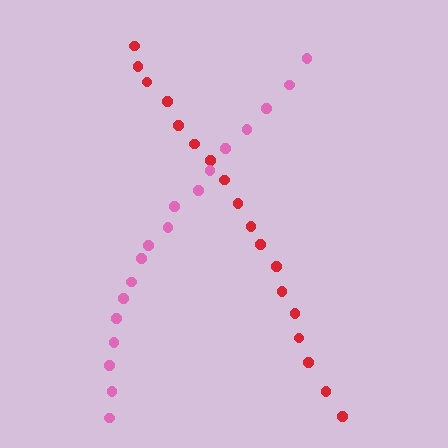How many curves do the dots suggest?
There are 2 distinct paths.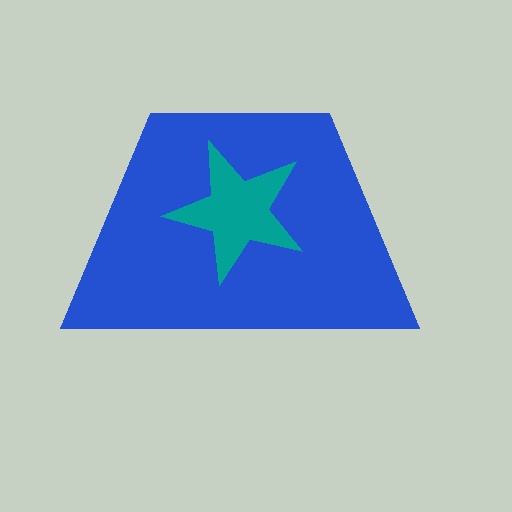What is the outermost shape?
The blue trapezoid.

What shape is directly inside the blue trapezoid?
The teal star.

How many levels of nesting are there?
2.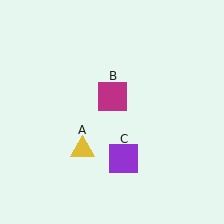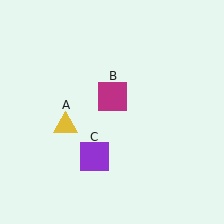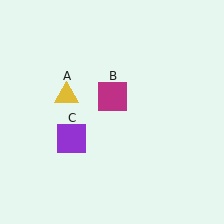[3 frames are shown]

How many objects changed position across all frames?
2 objects changed position: yellow triangle (object A), purple square (object C).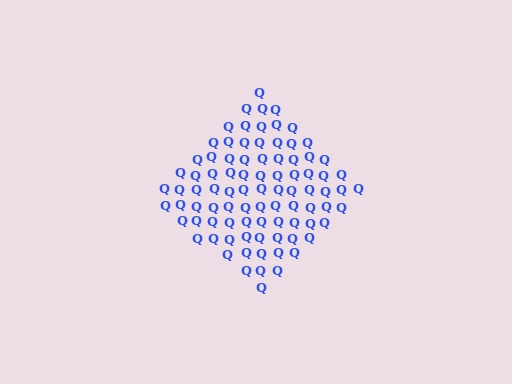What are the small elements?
The small elements are letter Q's.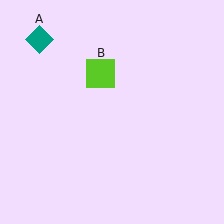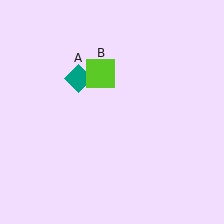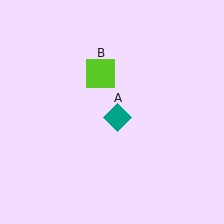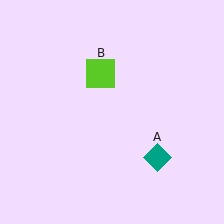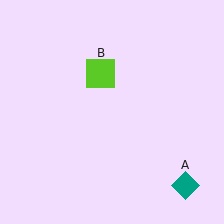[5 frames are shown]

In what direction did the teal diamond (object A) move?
The teal diamond (object A) moved down and to the right.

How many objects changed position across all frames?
1 object changed position: teal diamond (object A).